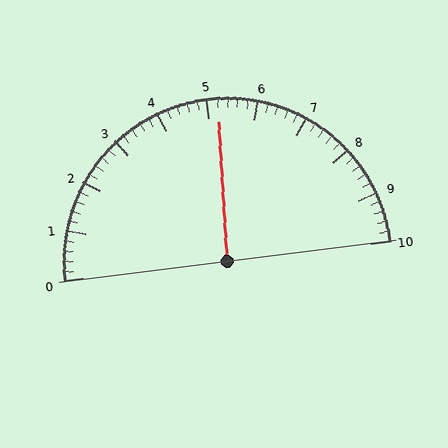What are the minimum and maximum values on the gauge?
The gauge ranges from 0 to 10.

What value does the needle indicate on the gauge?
The needle indicates approximately 5.2.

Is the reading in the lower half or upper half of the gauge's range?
The reading is in the upper half of the range (0 to 10).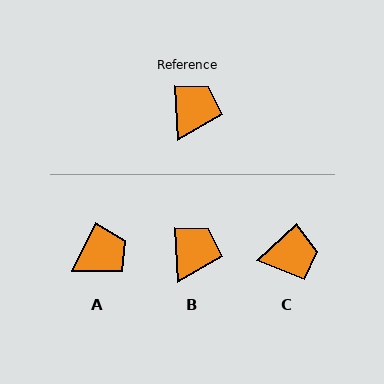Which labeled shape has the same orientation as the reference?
B.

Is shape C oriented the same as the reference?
No, it is off by about 51 degrees.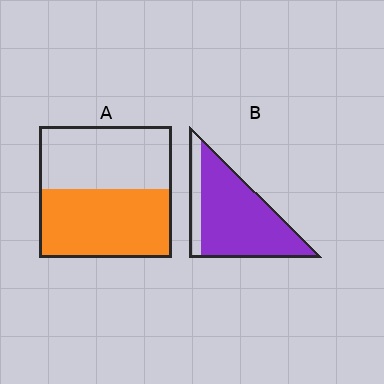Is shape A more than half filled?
Roughly half.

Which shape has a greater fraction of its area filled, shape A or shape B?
Shape B.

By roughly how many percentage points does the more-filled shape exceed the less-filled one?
By roughly 30 percentage points (B over A).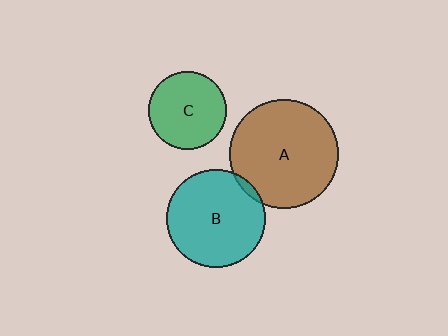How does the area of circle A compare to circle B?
Approximately 1.2 times.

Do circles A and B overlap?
Yes.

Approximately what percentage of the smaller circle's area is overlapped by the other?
Approximately 5%.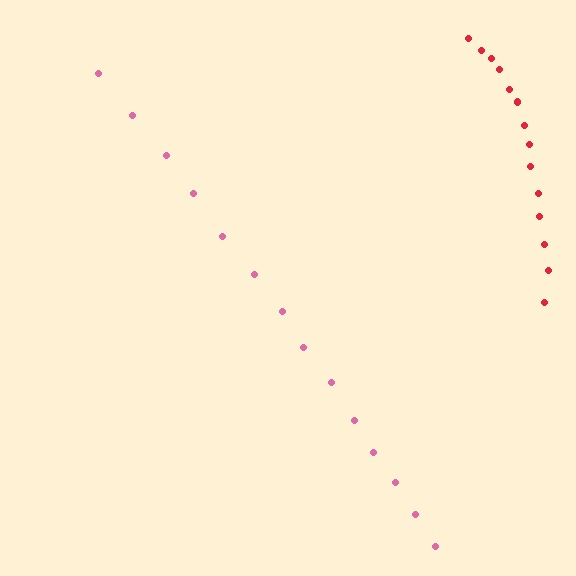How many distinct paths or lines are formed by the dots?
There are 2 distinct paths.